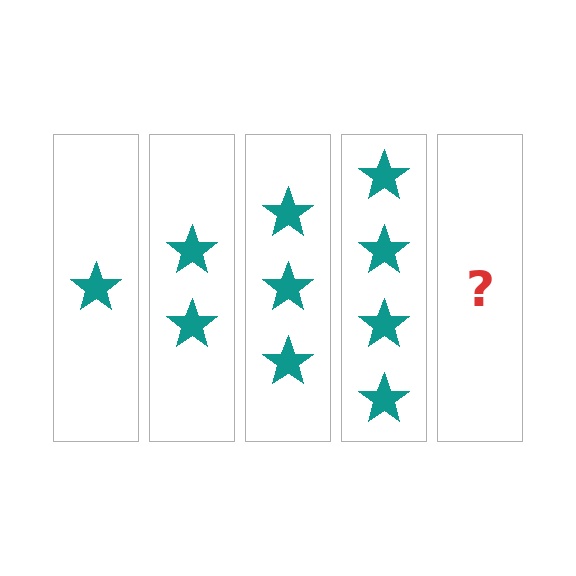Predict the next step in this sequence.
The next step is 5 stars.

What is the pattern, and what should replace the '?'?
The pattern is that each step adds one more star. The '?' should be 5 stars.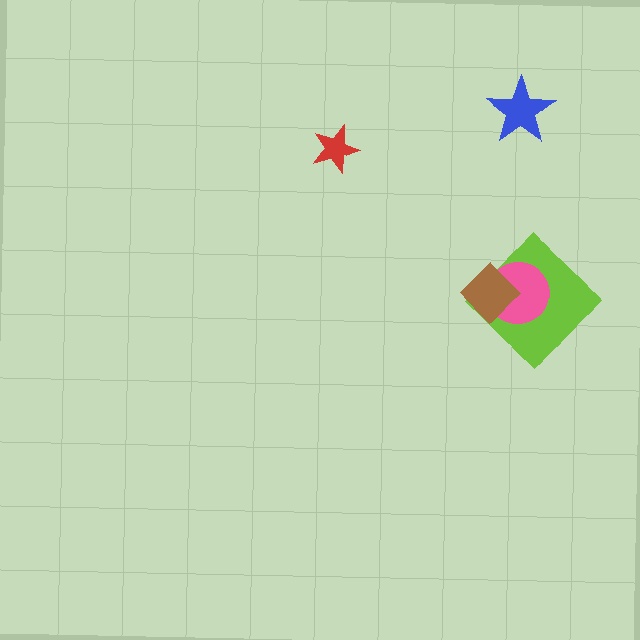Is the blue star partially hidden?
No, no other shape covers it.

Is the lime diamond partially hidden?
Yes, it is partially covered by another shape.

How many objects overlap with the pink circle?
2 objects overlap with the pink circle.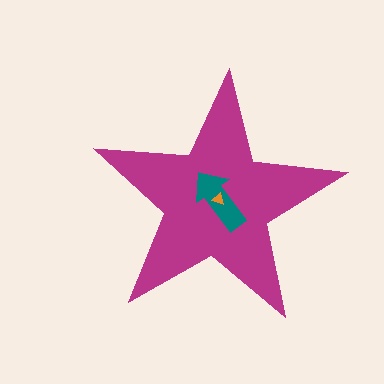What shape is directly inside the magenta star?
The teal arrow.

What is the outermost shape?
The magenta star.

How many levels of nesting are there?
3.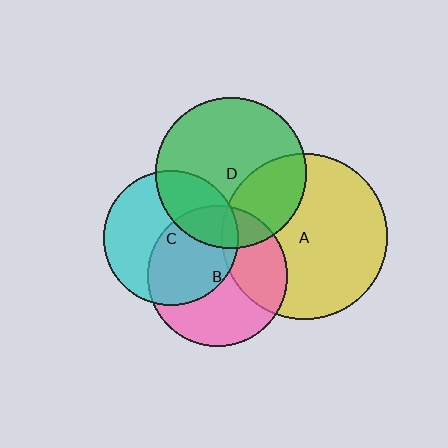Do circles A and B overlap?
Yes.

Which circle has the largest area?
Circle A (yellow).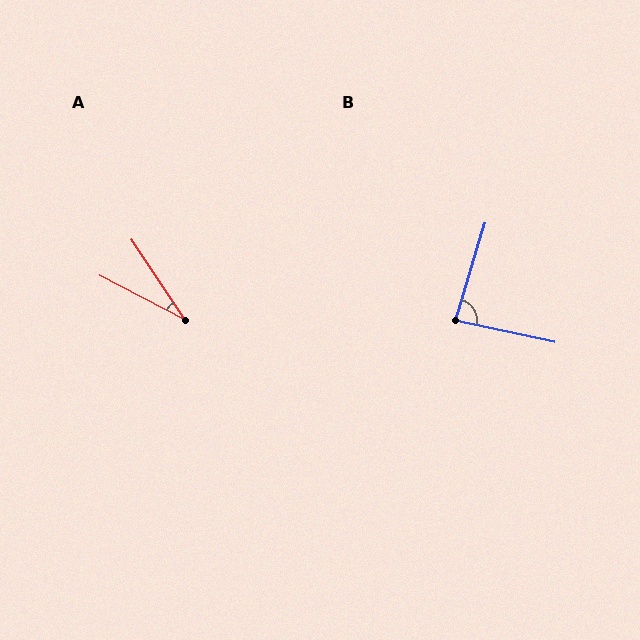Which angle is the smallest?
A, at approximately 28 degrees.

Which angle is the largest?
B, at approximately 85 degrees.